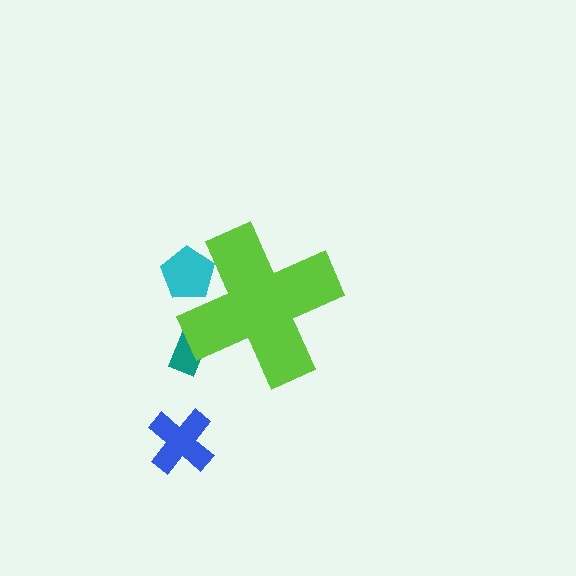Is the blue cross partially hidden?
No, the blue cross is fully visible.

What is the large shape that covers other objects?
A lime cross.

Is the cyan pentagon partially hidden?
Yes, the cyan pentagon is partially hidden behind the lime cross.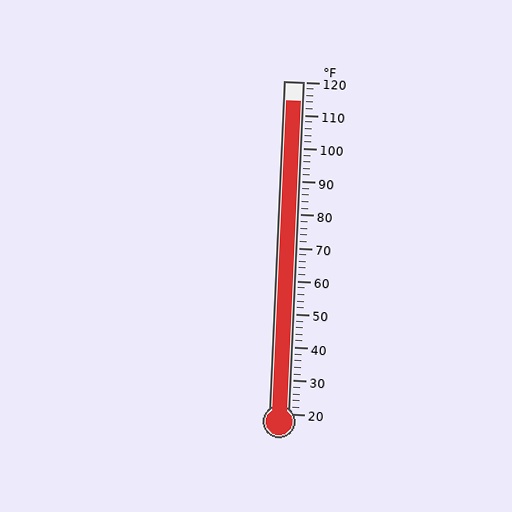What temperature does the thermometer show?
The thermometer shows approximately 114°F.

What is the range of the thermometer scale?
The thermometer scale ranges from 20°F to 120°F.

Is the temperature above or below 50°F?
The temperature is above 50°F.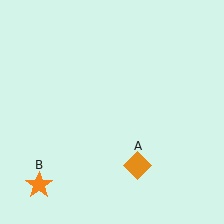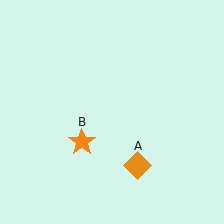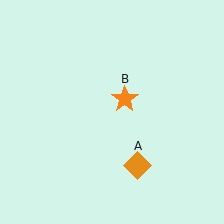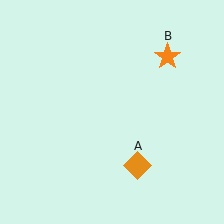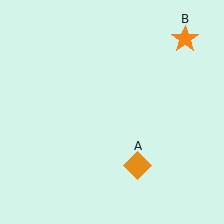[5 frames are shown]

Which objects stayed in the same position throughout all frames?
Orange diamond (object A) remained stationary.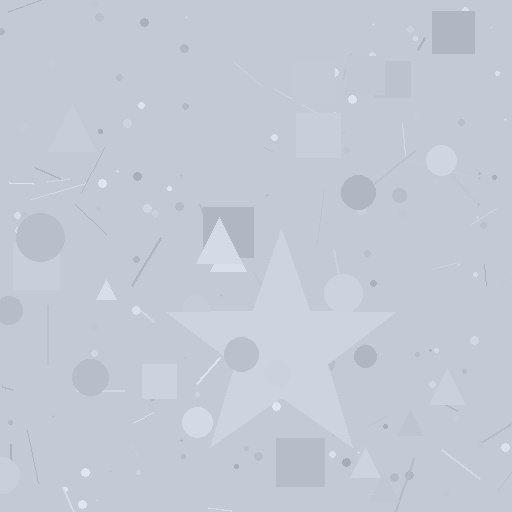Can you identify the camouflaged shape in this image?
The camouflaged shape is a star.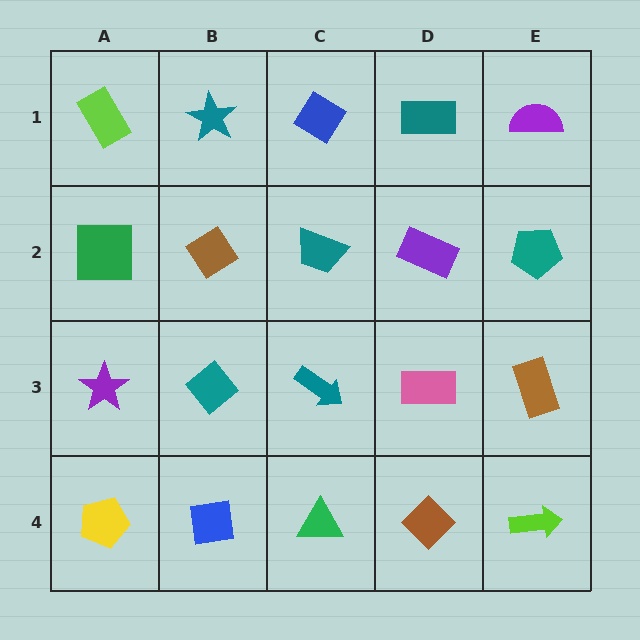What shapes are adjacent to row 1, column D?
A purple rectangle (row 2, column D), a blue diamond (row 1, column C), a purple semicircle (row 1, column E).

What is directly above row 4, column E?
A brown rectangle.